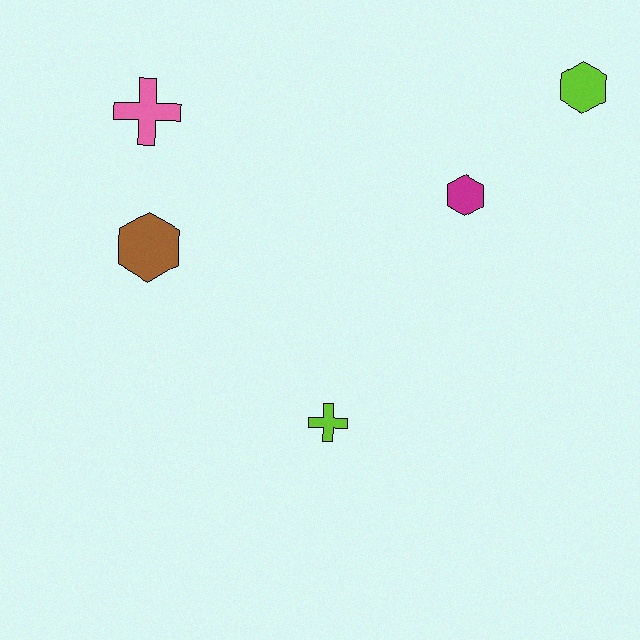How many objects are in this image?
There are 5 objects.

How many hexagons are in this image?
There are 3 hexagons.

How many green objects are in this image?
There are no green objects.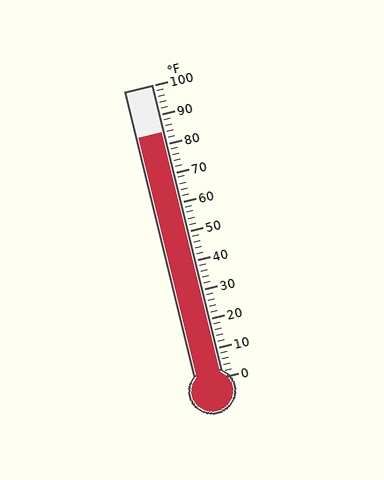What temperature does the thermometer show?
The thermometer shows approximately 84°F.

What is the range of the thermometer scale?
The thermometer scale ranges from 0°F to 100°F.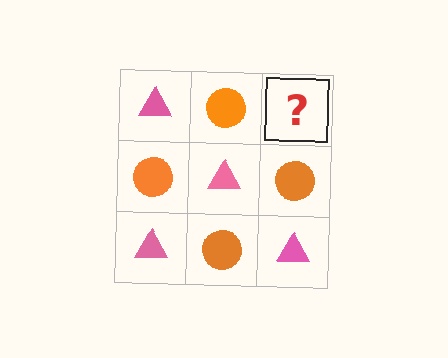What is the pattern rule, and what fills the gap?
The rule is that it alternates pink triangle and orange circle in a checkerboard pattern. The gap should be filled with a pink triangle.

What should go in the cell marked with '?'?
The missing cell should contain a pink triangle.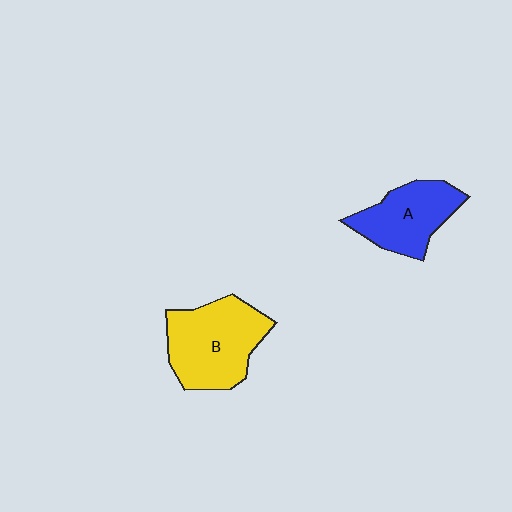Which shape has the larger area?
Shape B (yellow).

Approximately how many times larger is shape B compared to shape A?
Approximately 1.3 times.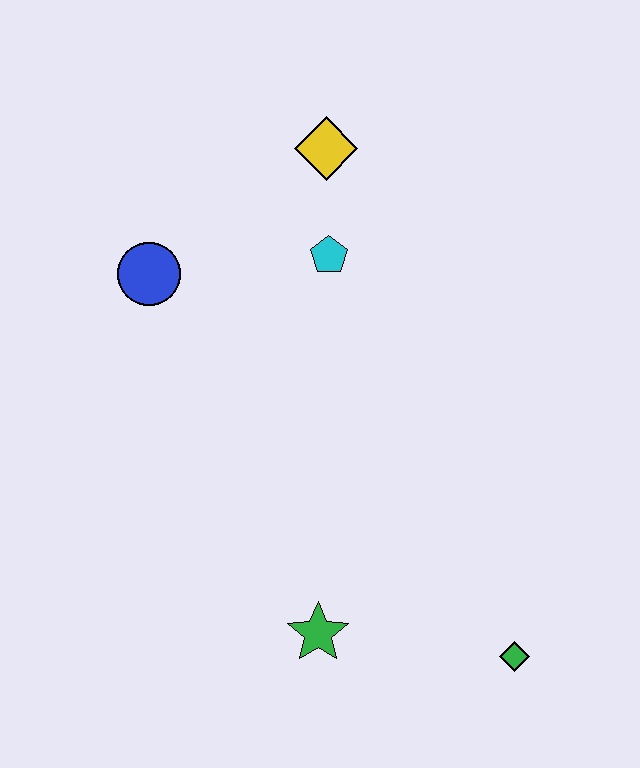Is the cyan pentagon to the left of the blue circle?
No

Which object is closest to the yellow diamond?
The cyan pentagon is closest to the yellow diamond.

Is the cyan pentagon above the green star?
Yes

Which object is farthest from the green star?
The yellow diamond is farthest from the green star.